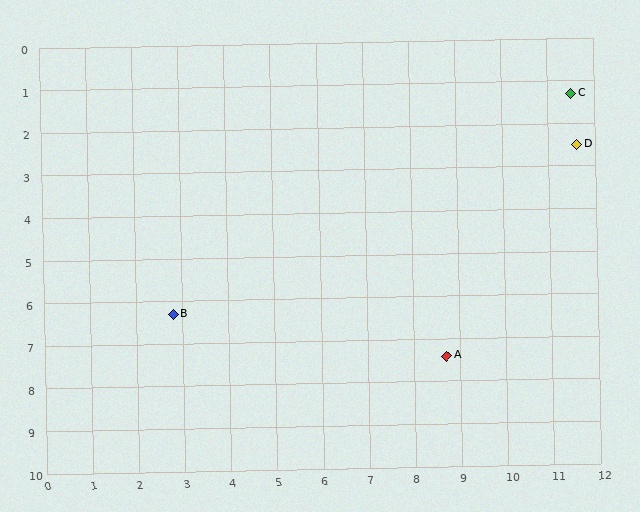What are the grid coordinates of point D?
Point D is at approximately (11.6, 2.5).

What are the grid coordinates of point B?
Point B is at approximately (2.8, 6.3).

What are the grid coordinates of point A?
Point A is at approximately (8.7, 7.4).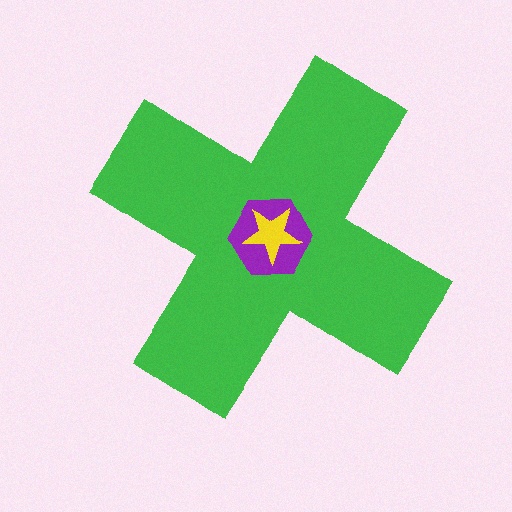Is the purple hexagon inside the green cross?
Yes.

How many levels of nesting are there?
3.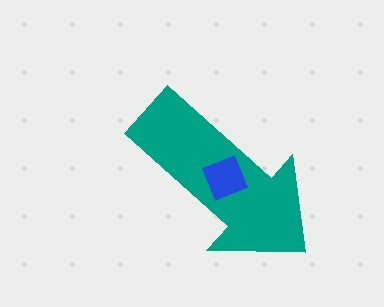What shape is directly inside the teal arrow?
The blue diamond.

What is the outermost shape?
The teal arrow.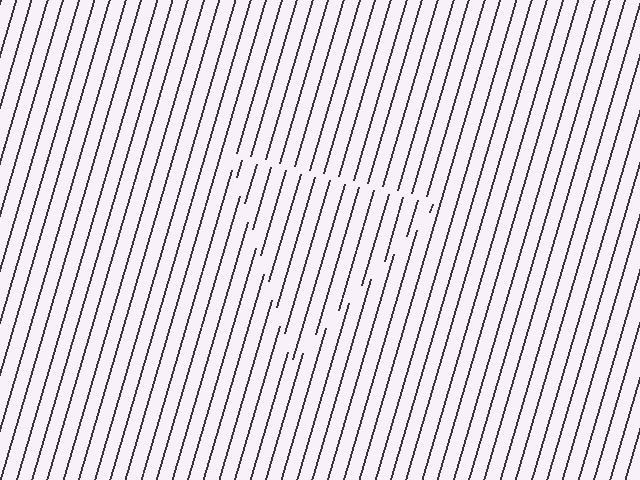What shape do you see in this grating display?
An illusory triangle. The interior of the shape contains the same grating, shifted by half a period — the contour is defined by the phase discontinuity where line-ends from the inner and outer gratings abut.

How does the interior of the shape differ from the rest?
The interior of the shape contains the same grating, shifted by half a period — the contour is defined by the phase discontinuity where line-ends from the inner and outer gratings abut.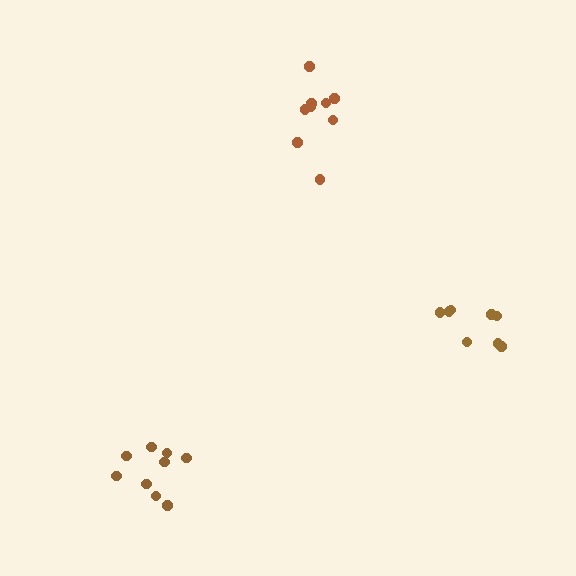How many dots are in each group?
Group 1: 9 dots, Group 2: 8 dots, Group 3: 9 dots (26 total).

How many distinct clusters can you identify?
There are 3 distinct clusters.